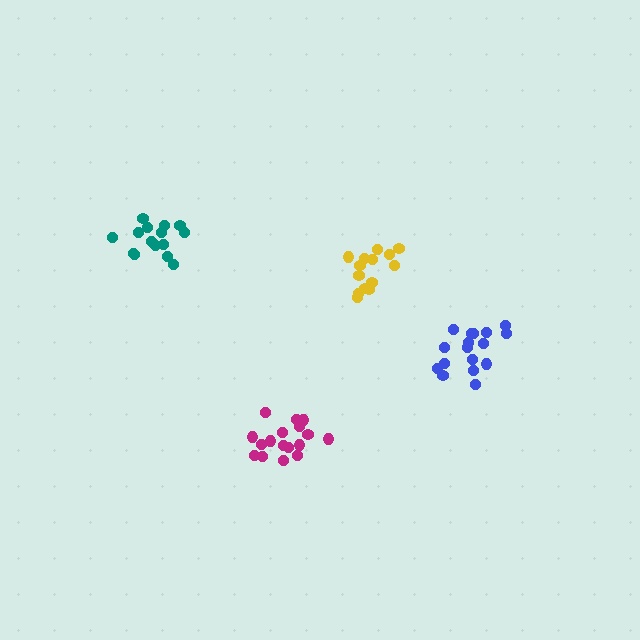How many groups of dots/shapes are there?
There are 4 groups.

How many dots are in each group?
Group 1: 17 dots, Group 2: 15 dots, Group 3: 14 dots, Group 4: 17 dots (63 total).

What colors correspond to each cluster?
The clusters are colored: magenta, teal, yellow, blue.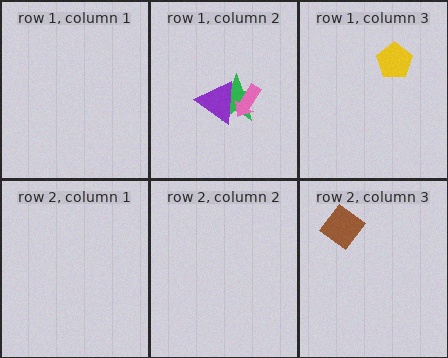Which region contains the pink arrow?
The row 1, column 2 region.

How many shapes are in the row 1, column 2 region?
3.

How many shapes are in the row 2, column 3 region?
1.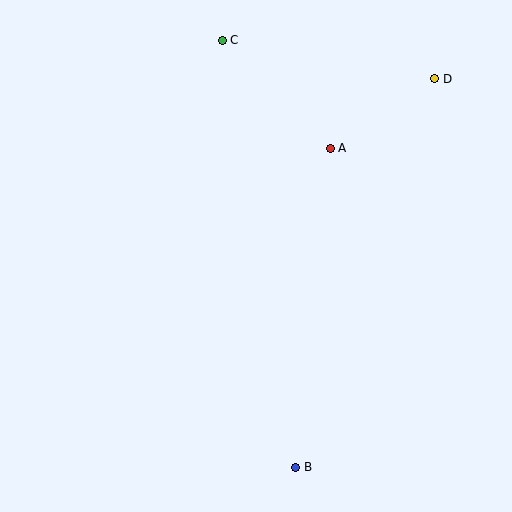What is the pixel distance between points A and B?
The distance between A and B is 321 pixels.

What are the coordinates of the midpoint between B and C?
The midpoint between B and C is at (259, 254).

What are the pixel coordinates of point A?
Point A is at (330, 148).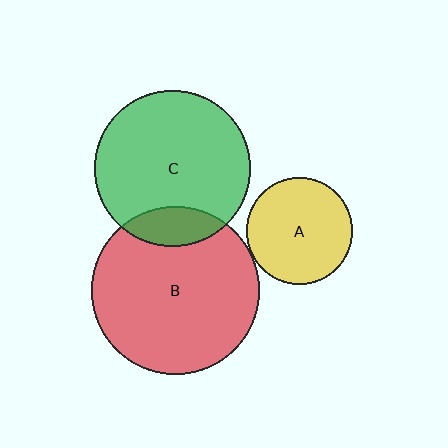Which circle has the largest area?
Circle B (red).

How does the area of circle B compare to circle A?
Approximately 2.5 times.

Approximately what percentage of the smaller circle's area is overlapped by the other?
Approximately 15%.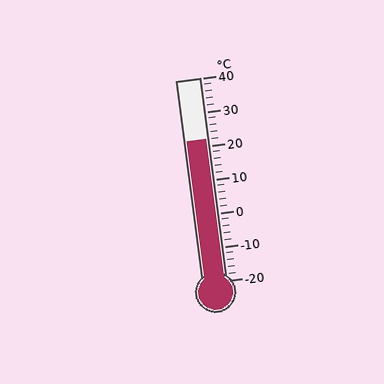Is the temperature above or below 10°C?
The temperature is above 10°C.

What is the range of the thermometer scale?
The thermometer scale ranges from -20°C to 40°C.